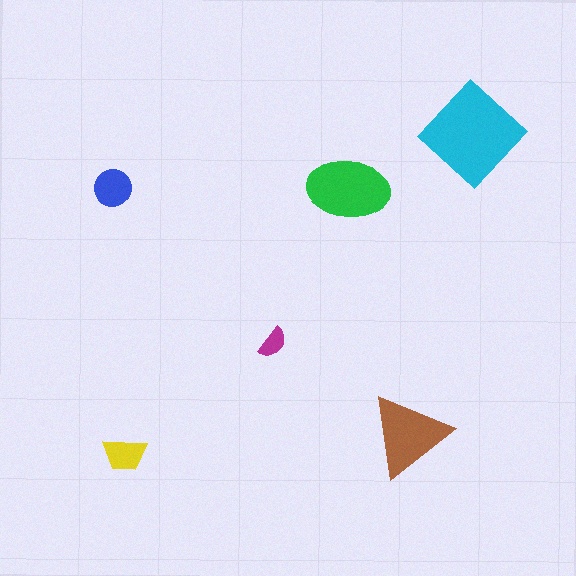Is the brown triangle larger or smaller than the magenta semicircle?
Larger.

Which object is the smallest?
The magenta semicircle.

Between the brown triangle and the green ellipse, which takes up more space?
The green ellipse.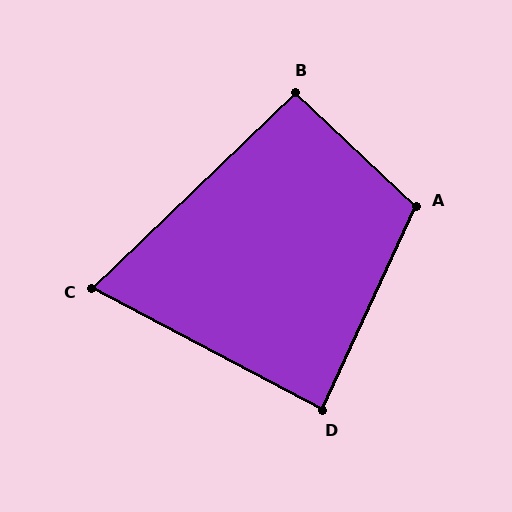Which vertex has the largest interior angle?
A, at approximately 108 degrees.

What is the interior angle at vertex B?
Approximately 93 degrees (approximately right).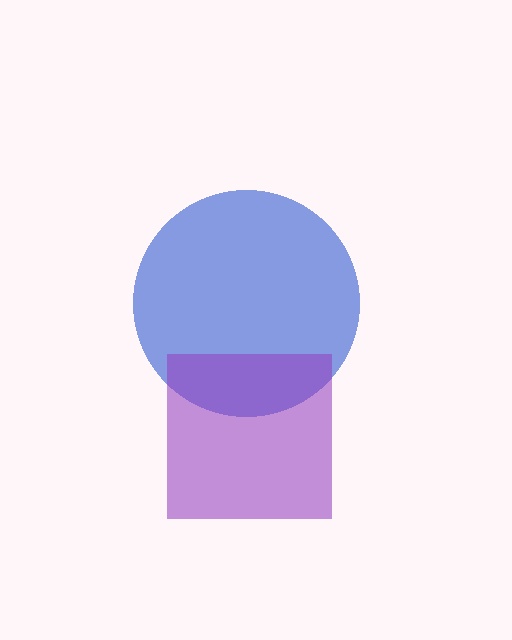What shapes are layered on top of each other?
The layered shapes are: a blue circle, a purple square.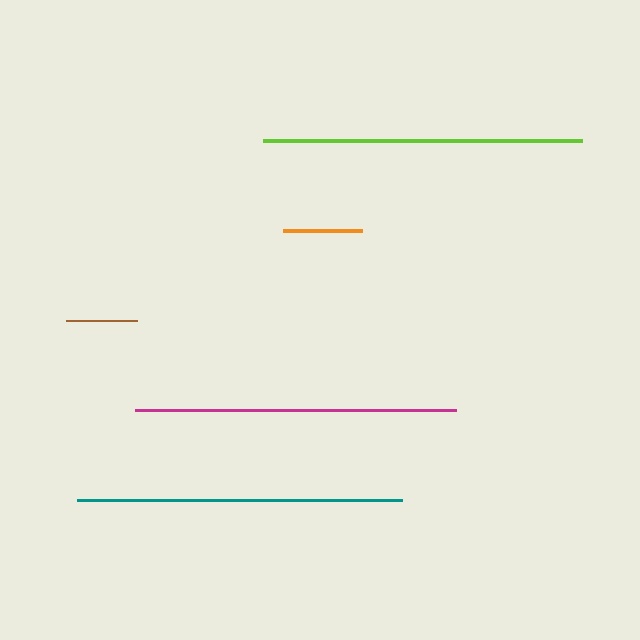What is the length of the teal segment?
The teal segment is approximately 325 pixels long.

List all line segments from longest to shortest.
From longest to shortest: teal, magenta, lime, orange, brown.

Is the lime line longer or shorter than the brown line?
The lime line is longer than the brown line.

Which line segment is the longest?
The teal line is the longest at approximately 325 pixels.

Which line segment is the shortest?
The brown line is the shortest at approximately 70 pixels.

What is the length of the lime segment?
The lime segment is approximately 320 pixels long.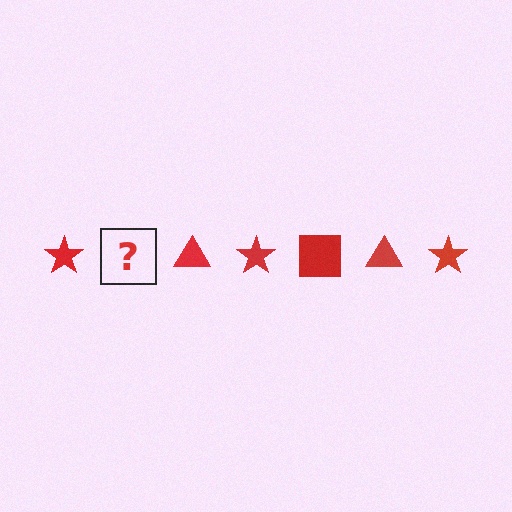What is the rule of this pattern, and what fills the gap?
The rule is that the pattern cycles through star, square, triangle shapes in red. The gap should be filled with a red square.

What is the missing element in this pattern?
The missing element is a red square.